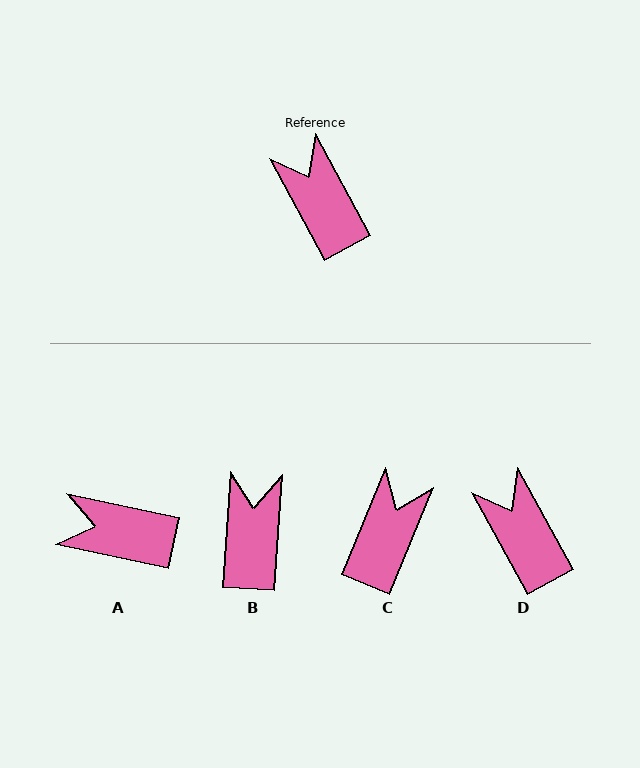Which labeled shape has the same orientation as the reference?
D.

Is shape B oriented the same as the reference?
No, it is off by about 32 degrees.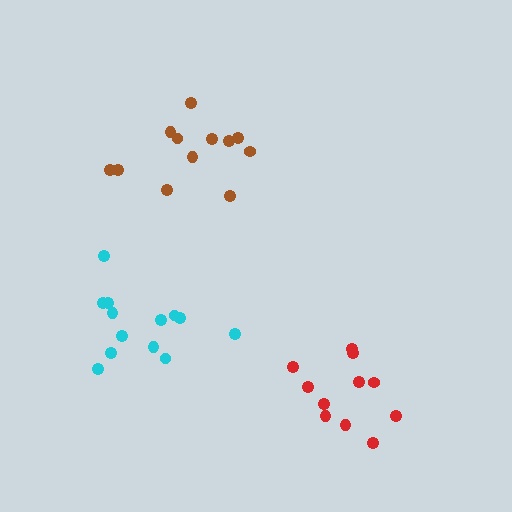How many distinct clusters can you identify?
There are 3 distinct clusters.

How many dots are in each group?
Group 1: 11 dots, Group 2: 13 dots, Group 3: 12 dots (36 total).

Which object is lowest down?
The red cluster is bottommost.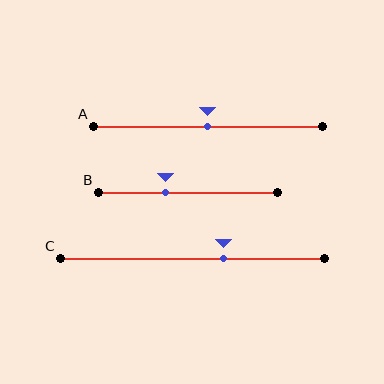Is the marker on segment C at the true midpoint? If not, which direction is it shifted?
No, the marker on segment C is shifted to the right by about 12% of the segment length.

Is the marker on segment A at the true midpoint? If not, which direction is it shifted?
Yes, the marker on segment A is at the true midpoint.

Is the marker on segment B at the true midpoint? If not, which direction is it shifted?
No, the marker on segment B is shifted to the left by about 12% of the segment length.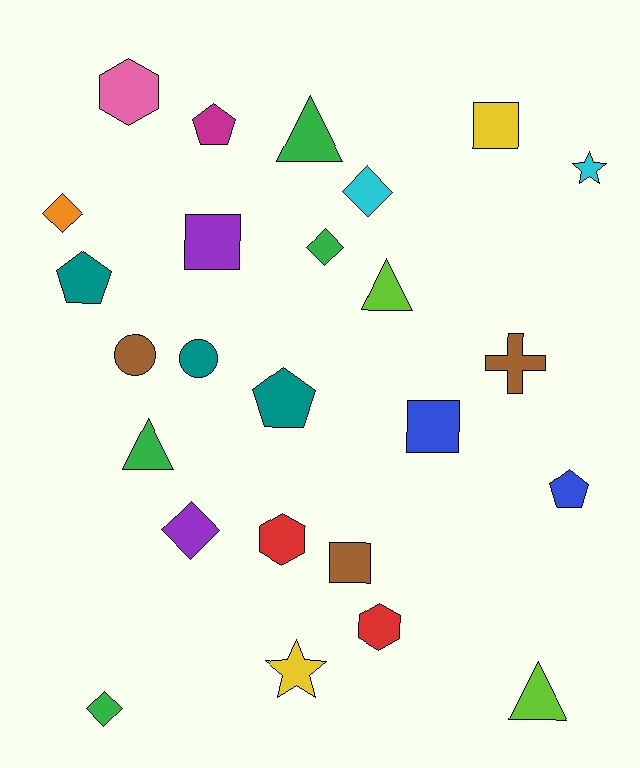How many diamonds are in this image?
There are 5 diamonds.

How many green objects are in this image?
There are 4 green objects.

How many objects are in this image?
There are 25 objects.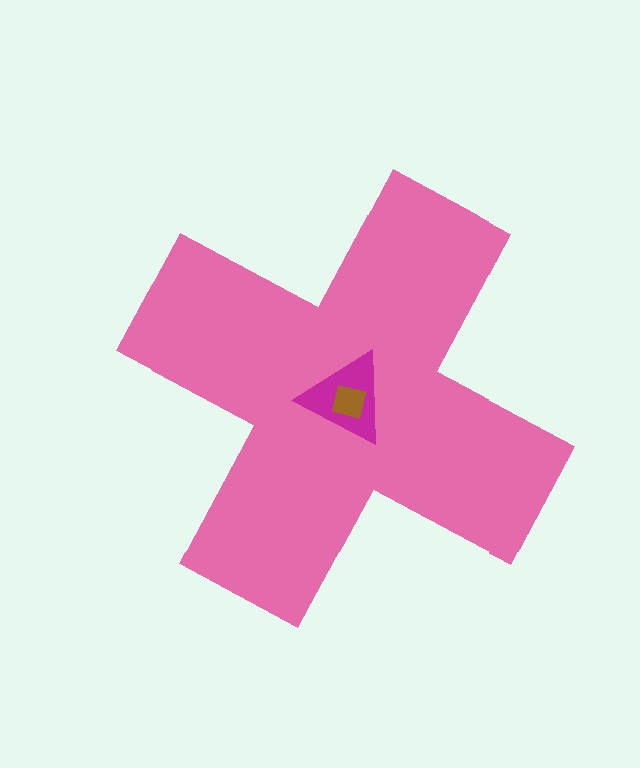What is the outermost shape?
The pink cross.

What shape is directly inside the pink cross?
The magenta triangle.